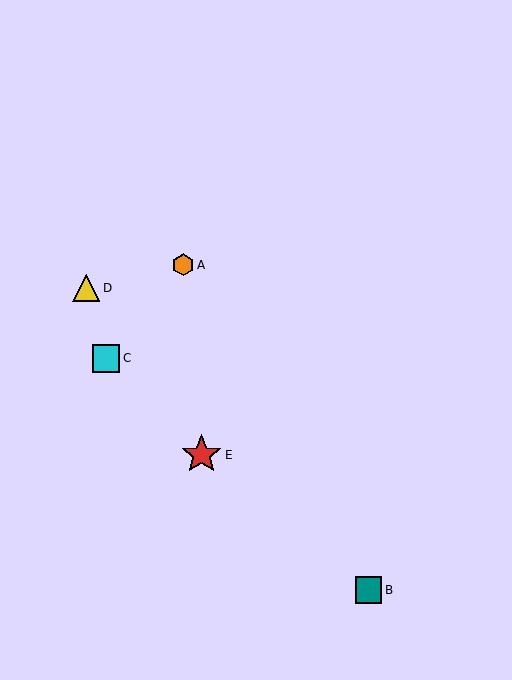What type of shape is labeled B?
Shape B is a teal square.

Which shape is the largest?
The red star (labeled E) is the largest.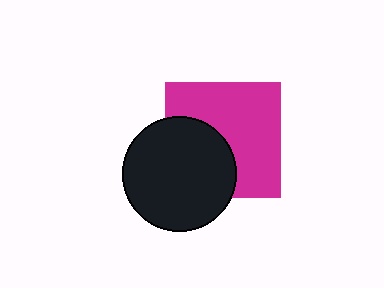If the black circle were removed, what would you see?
You would see the complete magenta square.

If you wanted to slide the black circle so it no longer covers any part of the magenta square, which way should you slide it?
Slide it toward the lower-left — that is the most direct way to separate the two shapes.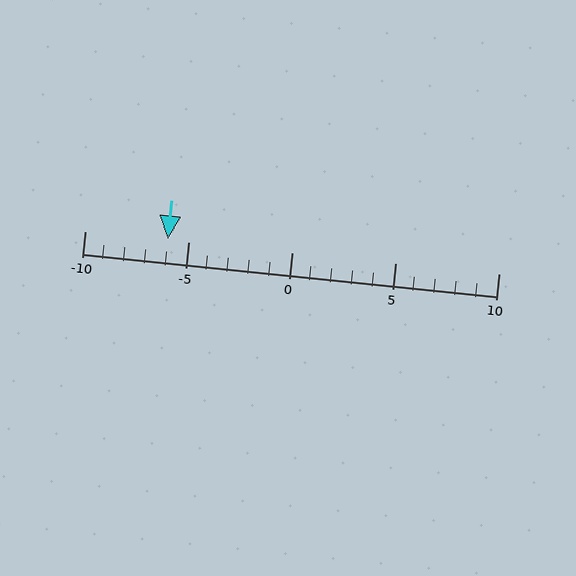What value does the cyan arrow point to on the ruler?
The cyan arrow points to approximately -6.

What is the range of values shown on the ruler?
The ruler shows values from -10 to 10.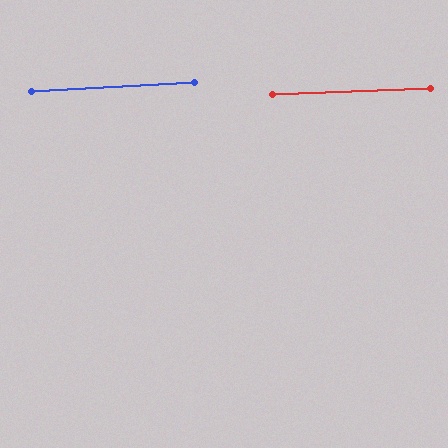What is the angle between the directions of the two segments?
Approximately 1 degree.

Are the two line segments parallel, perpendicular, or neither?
Parallel — their directions differ by only 1.5°.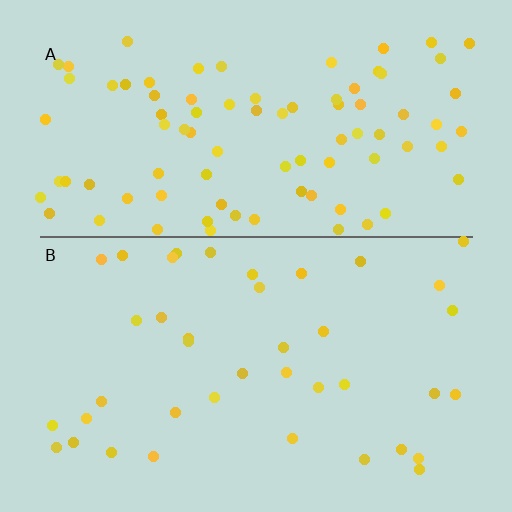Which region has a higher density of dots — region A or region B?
A (the top).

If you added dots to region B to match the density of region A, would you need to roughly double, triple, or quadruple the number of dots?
Approximately double.